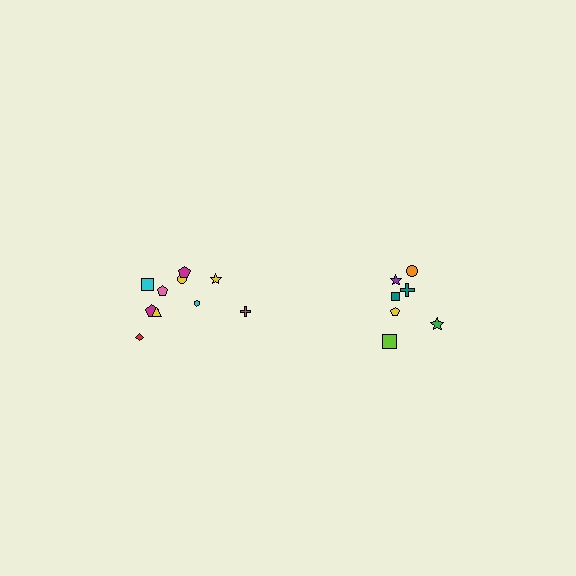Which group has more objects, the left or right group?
The left group.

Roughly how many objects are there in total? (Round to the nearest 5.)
Roughly 15 objects in total.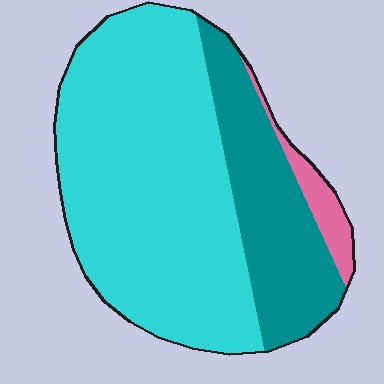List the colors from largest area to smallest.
From largest to smallest: cyan, teal, pink.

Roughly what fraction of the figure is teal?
Teal covers about 25% of the figure.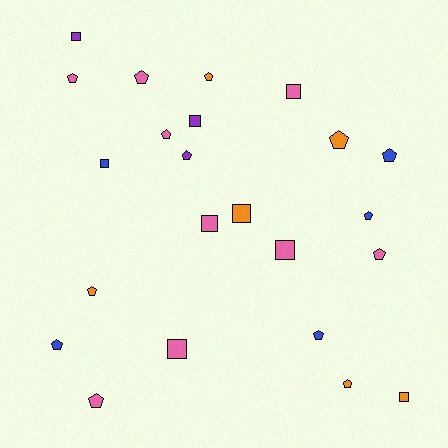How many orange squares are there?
There are 2 orange squares.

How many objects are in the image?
There are 23 objects.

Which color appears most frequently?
Pink, with 9 objects.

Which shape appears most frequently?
Pentagon, with 14 objects.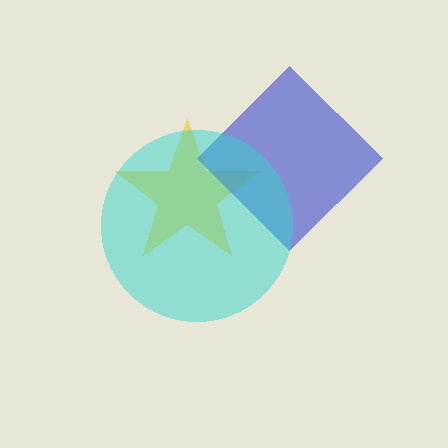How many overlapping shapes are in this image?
There are 3 overlapping shapes in the image.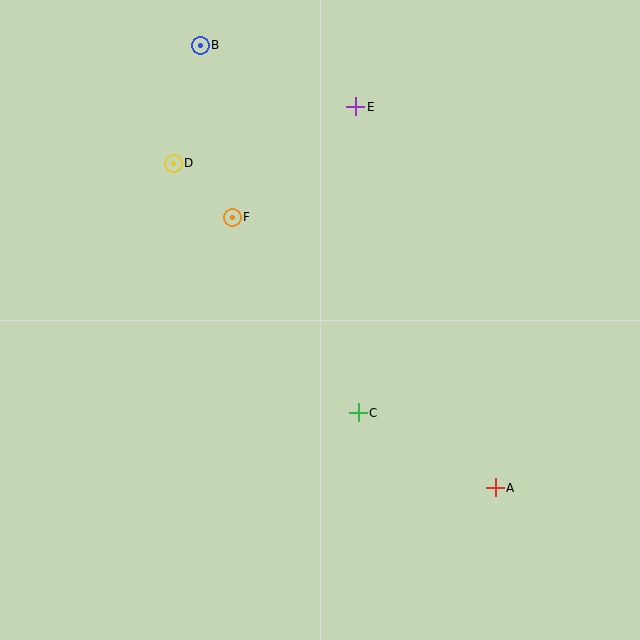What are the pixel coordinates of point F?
Point F is at (232, 217).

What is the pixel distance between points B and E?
The distance between B and E is 167 pixels.